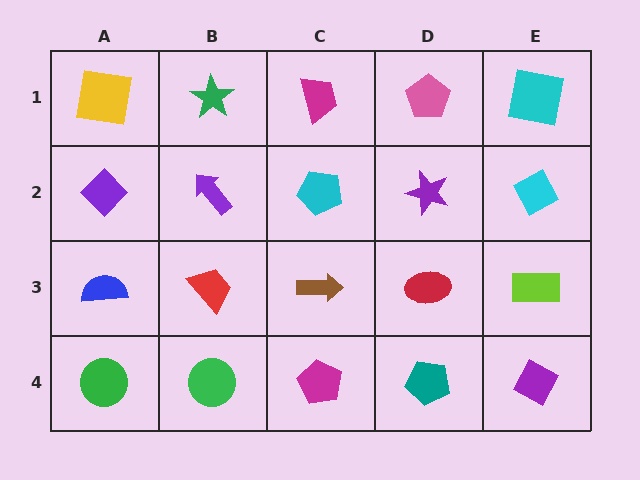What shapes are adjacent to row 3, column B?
A purple arrow (row 2, column B), a green circle (row 4, column B), a blue semicircle (row 3, column A), a brown arrow (row 3, column C).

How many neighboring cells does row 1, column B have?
3.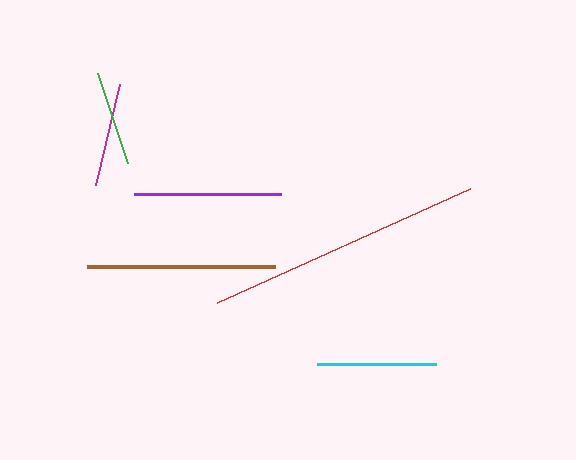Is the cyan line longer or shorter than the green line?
The cyan line is longer than the green line.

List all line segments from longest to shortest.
From longest to shortest: red, brown, purple, cyan, magenta, green.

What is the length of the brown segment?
The brown segment is approximately 189 pixels long.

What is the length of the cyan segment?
The cyan segment is approximately 120 pixels long.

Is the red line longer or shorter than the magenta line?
The red line is longer than the magenta line.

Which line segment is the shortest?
The green line is the shortest at approximately 96 pixels.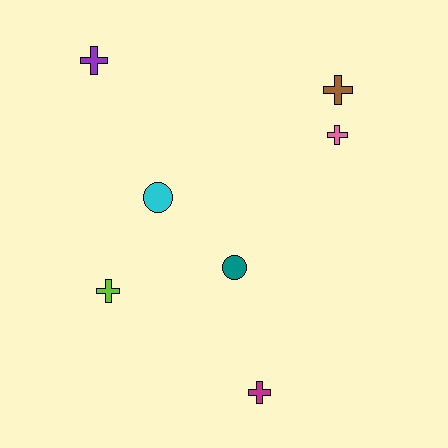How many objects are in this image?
There are 7 objects.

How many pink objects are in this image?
There is 1 pink object.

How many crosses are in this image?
There are 5 crosses.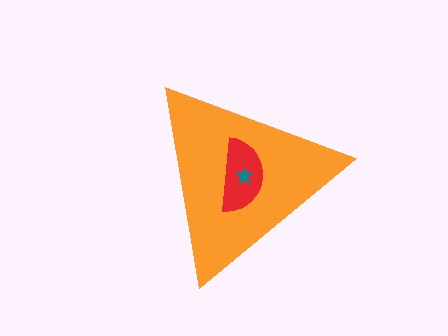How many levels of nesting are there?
3.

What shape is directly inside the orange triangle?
The red semicircle.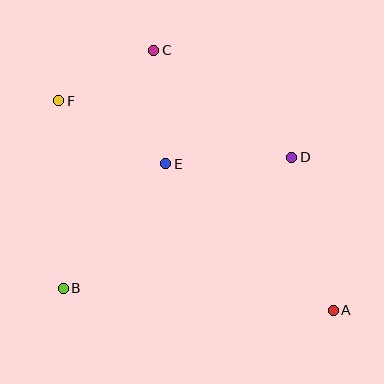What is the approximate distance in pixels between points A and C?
The distance between A and C is approximately 316 pixels.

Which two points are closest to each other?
Points C and F are closest to each other.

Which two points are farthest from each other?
Points A and F are farthest from each other.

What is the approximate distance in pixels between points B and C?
The distance between B and C is approximately 254 pixels.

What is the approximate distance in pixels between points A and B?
The distance between A and B is approximately 271 pixels.